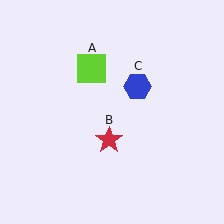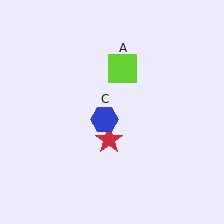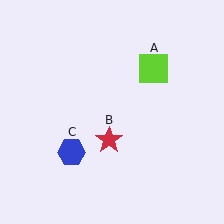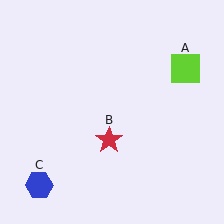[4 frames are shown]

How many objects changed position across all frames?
2 objects changed position: lime square (object A), blue hexagon (object C).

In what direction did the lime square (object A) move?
The lime square (object A) moved right.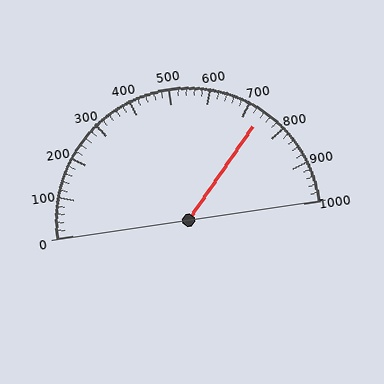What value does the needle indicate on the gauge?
The needle indicates approximately 740.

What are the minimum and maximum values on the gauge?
The gauge ranges from 0 to 1000.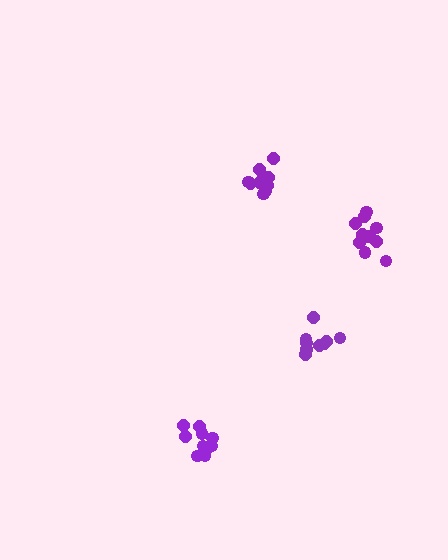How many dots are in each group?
Group 1: 9 dots, Group 2: 9 dots, Group 3: 11 dots, Group 4: 11 dots (40 total).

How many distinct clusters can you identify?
There are 4 distinct clusters.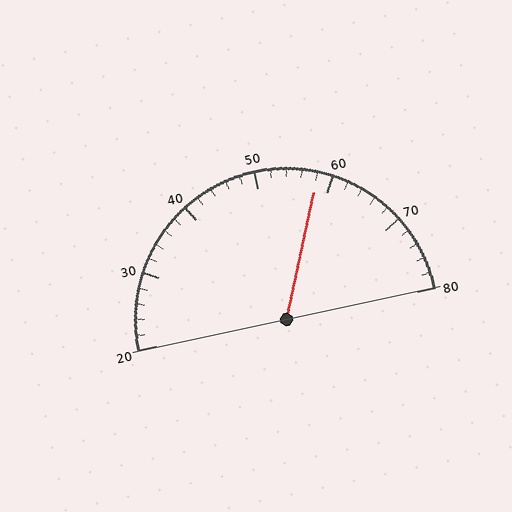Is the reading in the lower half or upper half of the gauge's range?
The reading is in the upper half of the range (20 to 80).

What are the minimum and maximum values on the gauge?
The gauge ranges from 20 to 80.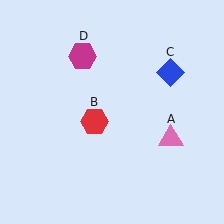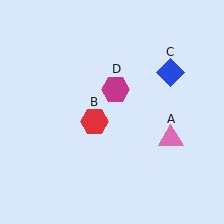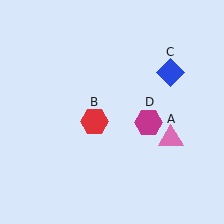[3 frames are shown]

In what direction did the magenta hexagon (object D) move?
The magenta hexagon (object D) moved down and to the right.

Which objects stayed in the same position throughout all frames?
Pink triangle (object A) and red hexagon (object B) and blue diamond (object C) remained stationary.